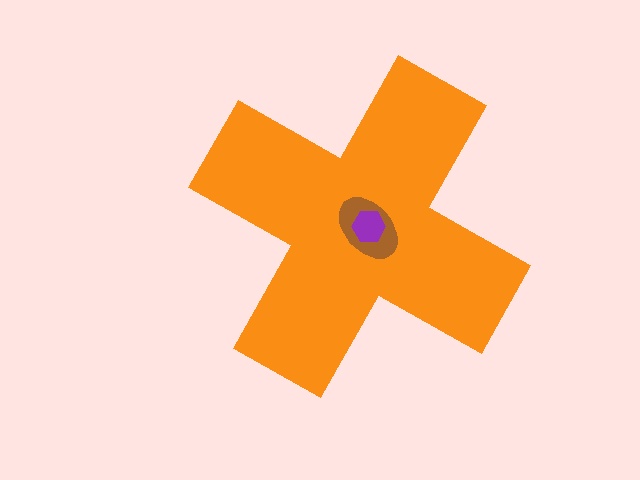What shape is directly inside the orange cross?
The brown ellipse.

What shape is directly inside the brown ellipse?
The purple hexagon.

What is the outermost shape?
The orange cross.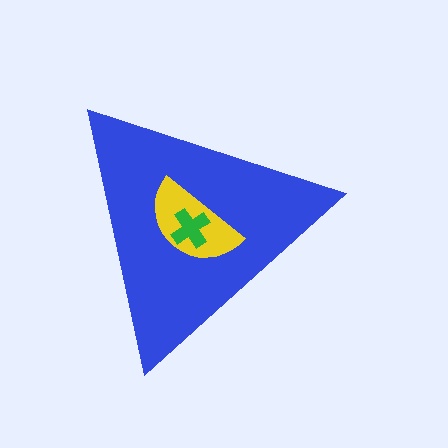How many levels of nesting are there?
3.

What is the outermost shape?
The blue triangle.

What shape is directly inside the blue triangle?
The yellow semicircle.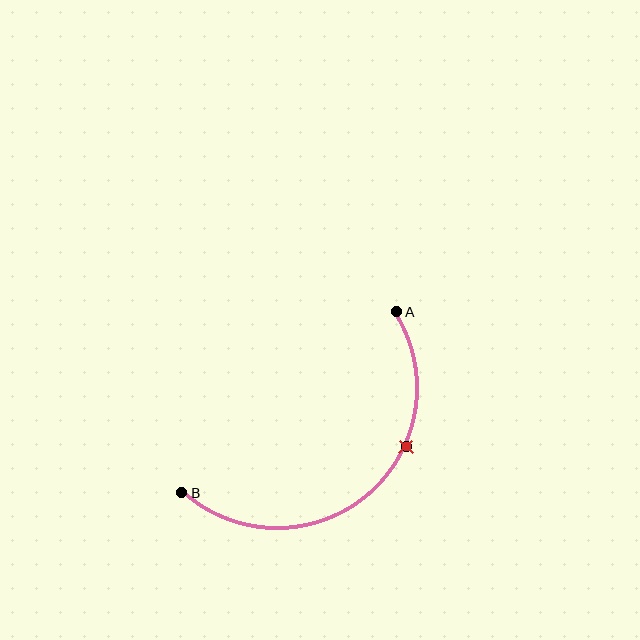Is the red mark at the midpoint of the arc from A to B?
No. The red mark lies on the arc but is closer to endpoint A. The arc midpoint would be at the point on the curve equidistant along the arc from both A and B.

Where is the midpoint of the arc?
The arc midpoint is the point on the curve farthest from the straight line joining A and B. It sits below and to the right of that line.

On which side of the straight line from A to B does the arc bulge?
The arc bulges below and to the right of the straight line connecting A and B.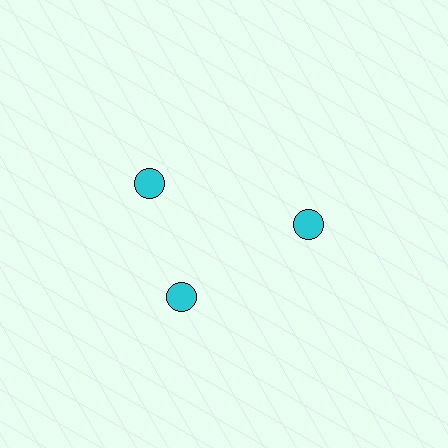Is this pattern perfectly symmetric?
No. The 3 cyan circles are arranged in a ring, but one element near the 11 o'clock position is rotated out of alignment along the ring, breaking the 3-fold rotational symmetry.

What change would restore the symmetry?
The symmetry would be restored by rotating it back into even spacing with its neighbors so that all 3 circles sit at equal angles and equal distance from the center.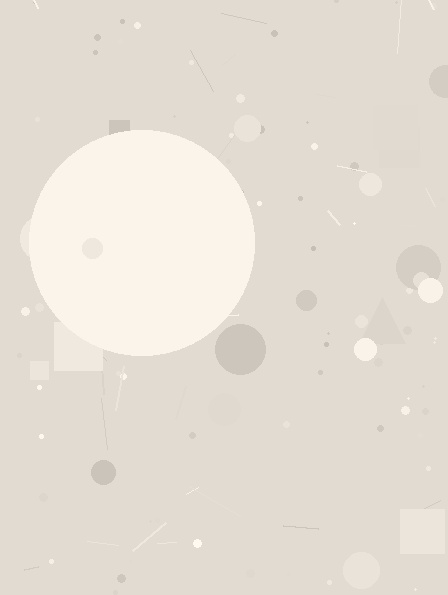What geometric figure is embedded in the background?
A circle is embedded in the background.